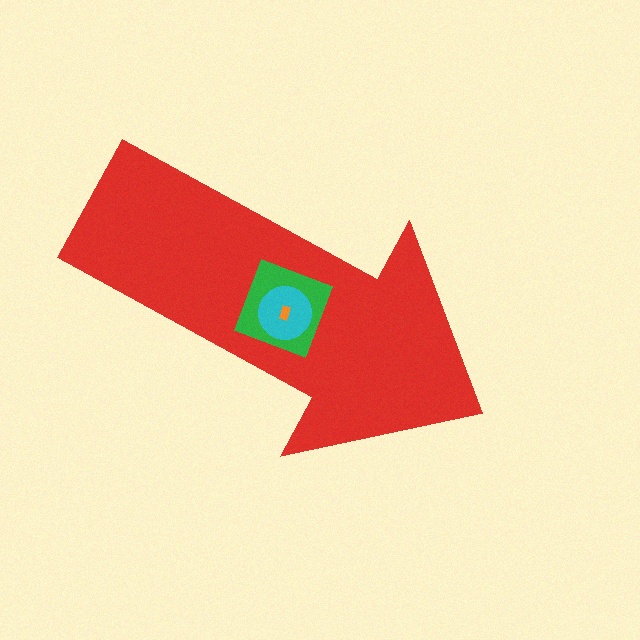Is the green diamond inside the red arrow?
Yes.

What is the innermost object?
The orange rectangle.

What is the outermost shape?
The red arrow.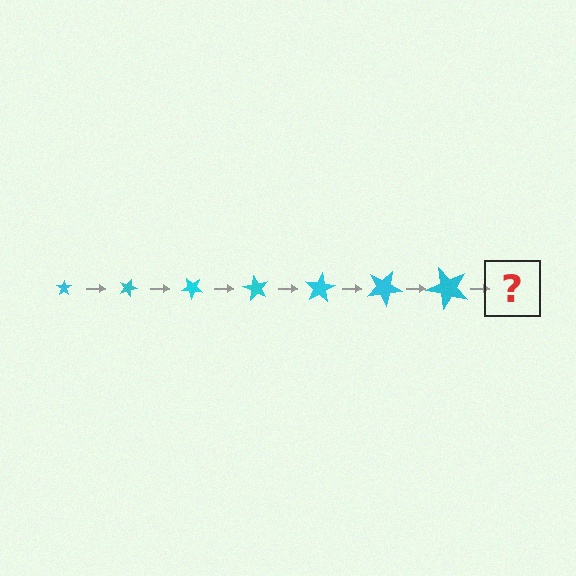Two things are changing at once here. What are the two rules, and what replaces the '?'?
The two rules are that the star grows larger each step and it rotates 20 degrees each step. The '?' should be a star, larger than the previous one and rotated 140 degrees from the start.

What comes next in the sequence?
The next element should be a star, larger than the previous one and rotated 140 degrees from the start.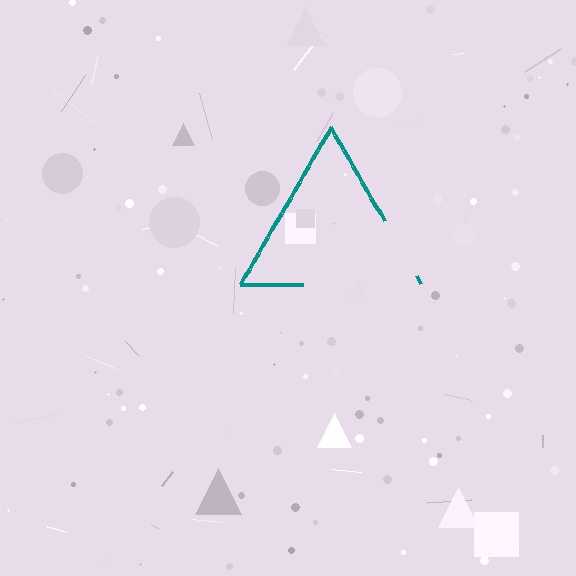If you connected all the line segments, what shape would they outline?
They would outline a triangle.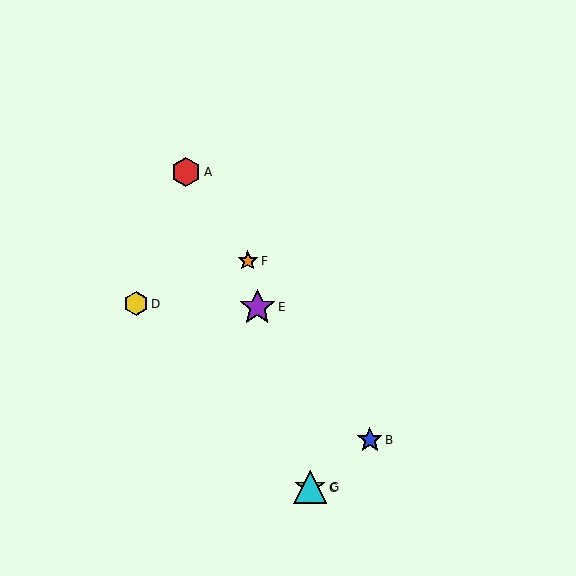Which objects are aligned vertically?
Objects C, G are aligned vertically.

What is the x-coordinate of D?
Object D is at x≈136.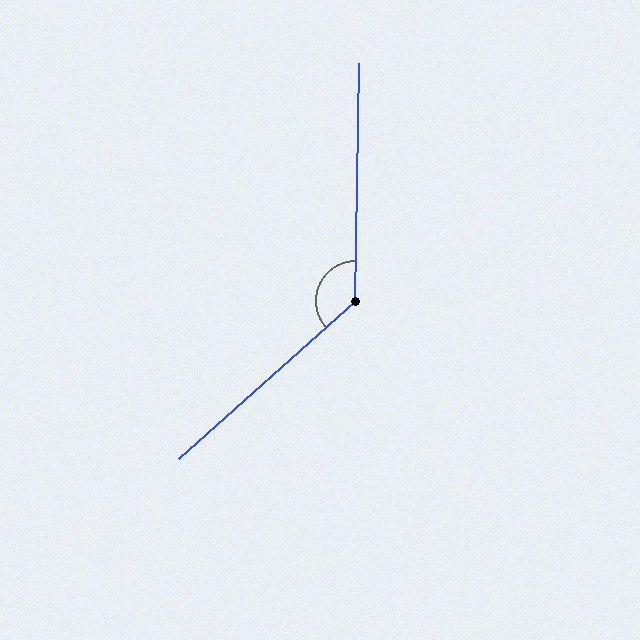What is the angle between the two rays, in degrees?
Approximately 133 degrees.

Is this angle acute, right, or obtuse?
It is obtuse.